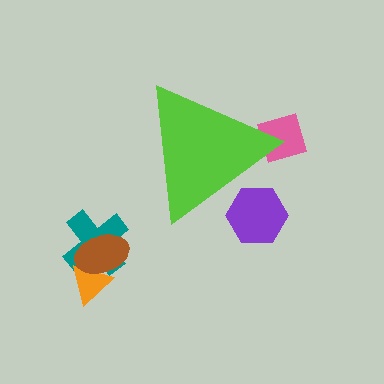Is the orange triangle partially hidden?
No, the orange triangle is fully visible.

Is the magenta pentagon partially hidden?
Yes, the magenta pentagon is partially hidden behind the lime triangle.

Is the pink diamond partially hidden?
Yes, the pink diamond is partially hidden behind the lime triangle.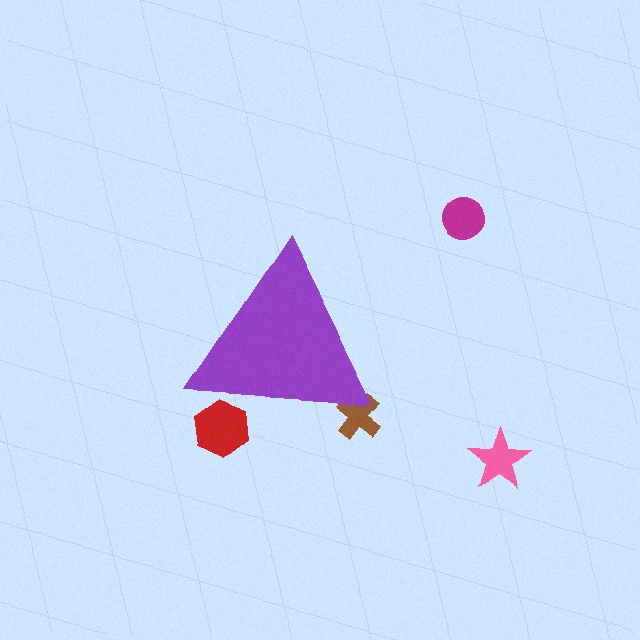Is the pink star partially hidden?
No, the pink star is fully visible.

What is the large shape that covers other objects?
A purple triangle.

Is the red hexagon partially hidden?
Yes, the red hexagon is partially hidden behind the purple triangle.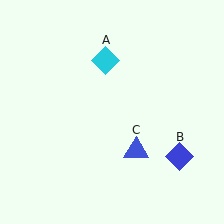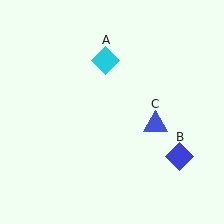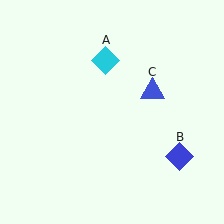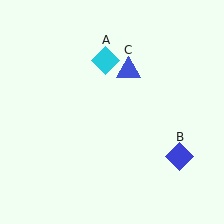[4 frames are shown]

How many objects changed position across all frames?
1 object changed position: blue triangle (object C).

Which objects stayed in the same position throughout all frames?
Cyan diamond (object A) and blue diamond (object B) remained stationary.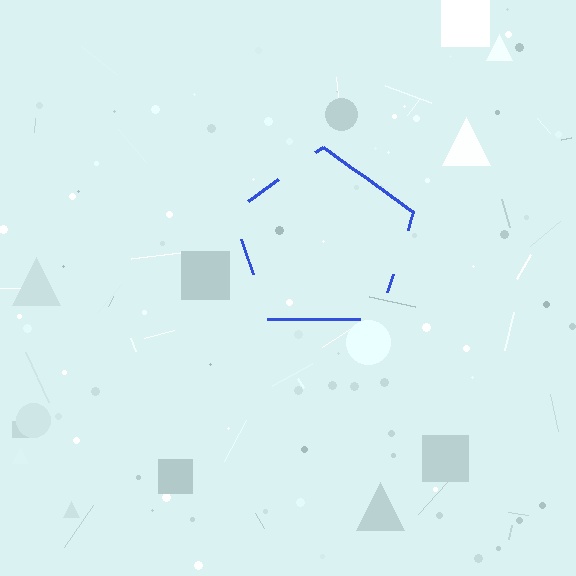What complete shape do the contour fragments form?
The contour fragments form a pentagon.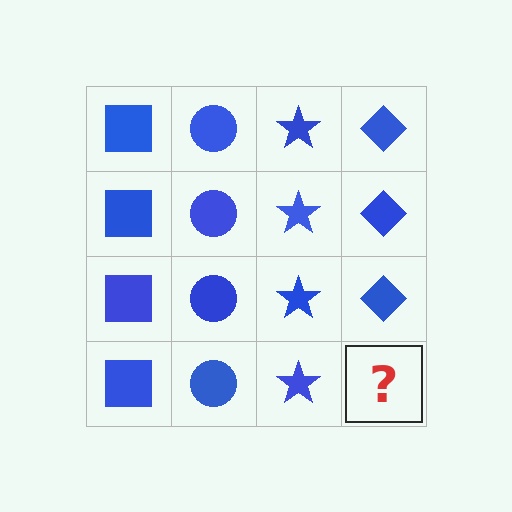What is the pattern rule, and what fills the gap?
The rule is that each column has a consistent shape. The gap should be filled with a blue diamond.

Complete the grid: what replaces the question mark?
The question mark should be replaced with a blue diamond.